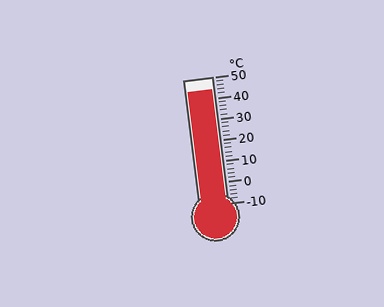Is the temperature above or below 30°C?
The temperature is above 30°C.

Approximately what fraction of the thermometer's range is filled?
The thermometer is filled to approximately 90% of its range.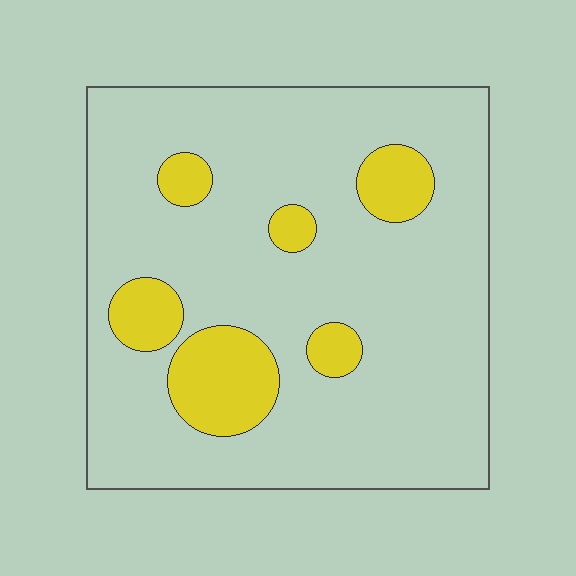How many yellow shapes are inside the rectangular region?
6.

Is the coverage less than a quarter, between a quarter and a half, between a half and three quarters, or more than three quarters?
Less than a quarter.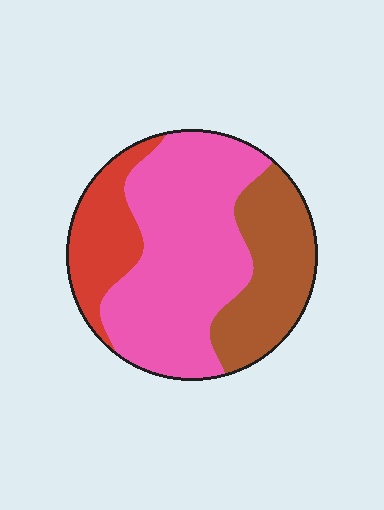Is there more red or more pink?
Pink.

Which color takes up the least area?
Red, at roughly 20%.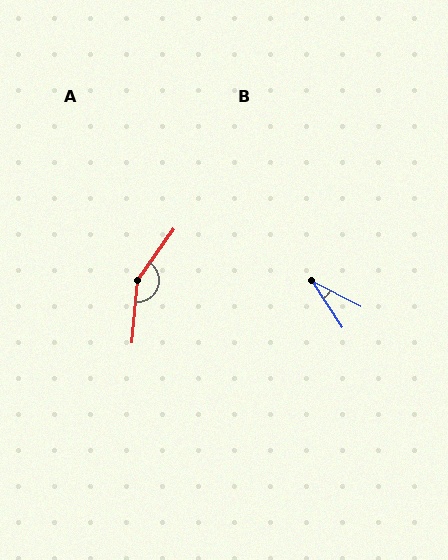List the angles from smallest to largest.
B (29°), A (149°).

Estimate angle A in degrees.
Approximately 149 degrees.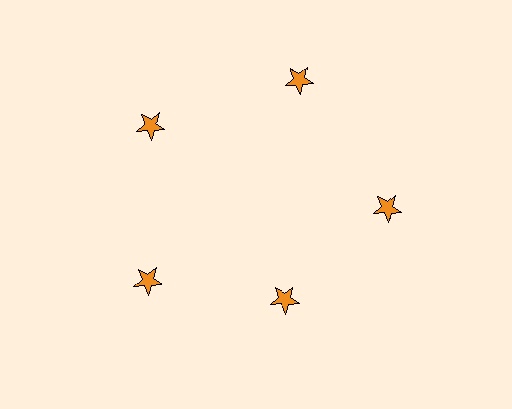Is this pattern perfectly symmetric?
No. The 5 orange stars are arranged in a ring, but one element near the 5 o'clock position is pulled inward toward the center, breaking the 5-fold rotational symmetry.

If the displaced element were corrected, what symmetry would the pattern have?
It would have 5-fold rotational symmetry — the pattern would map onto itself every 72 degrees.